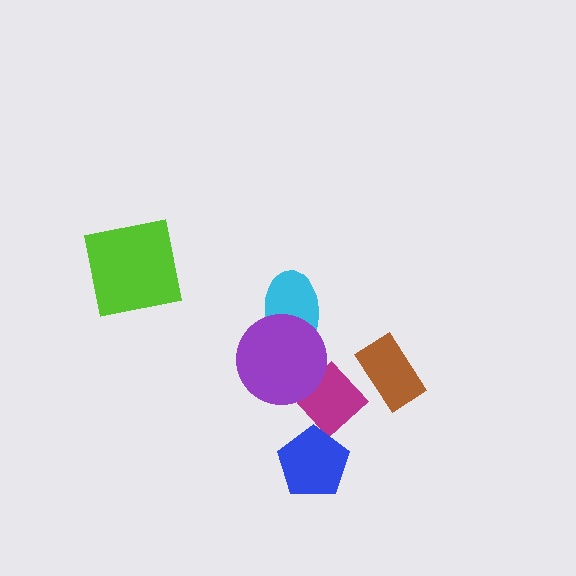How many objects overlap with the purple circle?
2 objects overlap with the purple circle.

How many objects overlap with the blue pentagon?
1 object overlaps with the blue pentagon.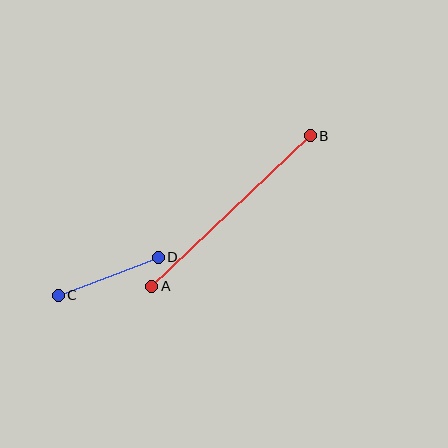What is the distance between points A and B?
The distance is approximately 219 pixels.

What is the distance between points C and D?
The distance is approximately 107 pixels.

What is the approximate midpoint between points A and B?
The midpoint is at approximately (231, 211) pixels.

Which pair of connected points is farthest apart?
Points A and B are farthest apart.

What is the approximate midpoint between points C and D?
The midpoint is at approximately (108, 276) pixels.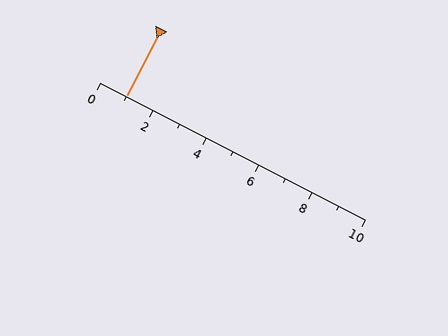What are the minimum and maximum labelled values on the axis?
The axis runs from 0 to 10.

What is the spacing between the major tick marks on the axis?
The major ticks are spaced 2 apart.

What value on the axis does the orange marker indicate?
The marker indicates approximately 1.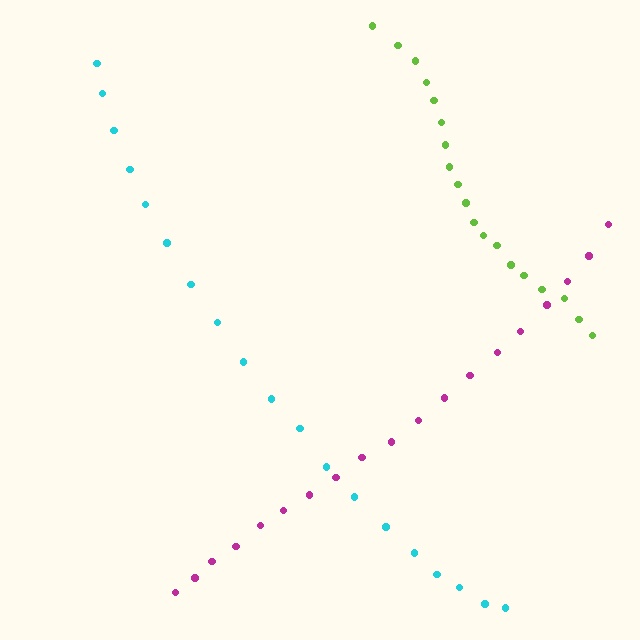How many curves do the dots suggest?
There are 3 distinct paths.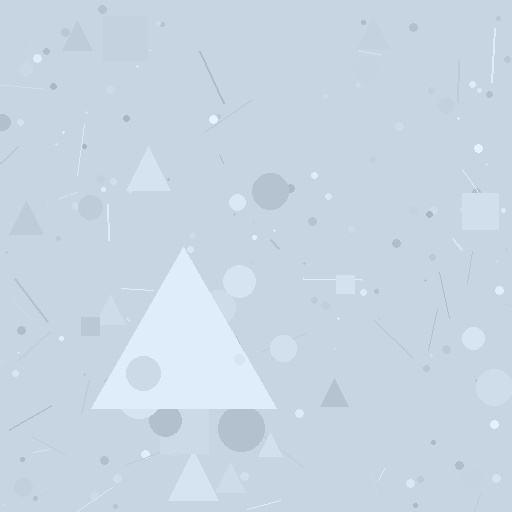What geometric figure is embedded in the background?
A triangle is embedded in the background.